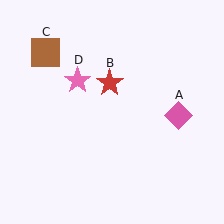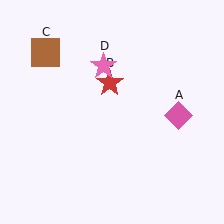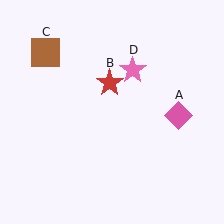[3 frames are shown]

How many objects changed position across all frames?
1 object changed position: pink star (object D).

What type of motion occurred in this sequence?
The pink star (object D) rotated clockwise around the center of the scene.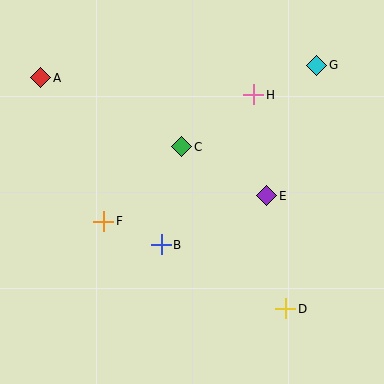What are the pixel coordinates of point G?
Point G is at (317, 65).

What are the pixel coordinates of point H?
Point H is at (254, 95).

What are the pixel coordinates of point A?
Point A is at (41, 78).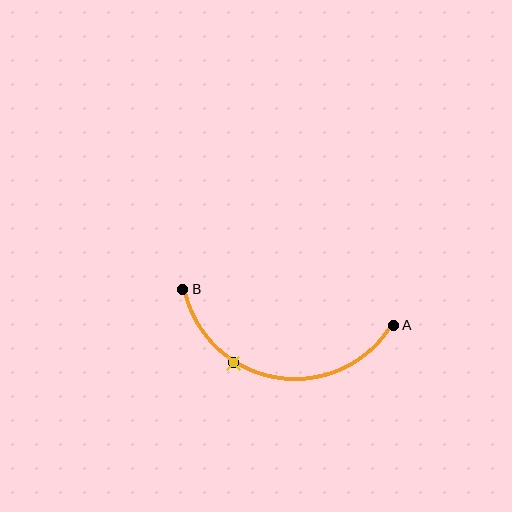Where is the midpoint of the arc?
The arc midpoint is the point on the curve farthest from the straight line joining A and B. It sits below that line.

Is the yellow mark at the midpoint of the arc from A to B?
No. The yellow mark lies on the arc but is closer to endpoint B. The arc midpoint would be at the point on the curve equidistant along the arc from both A and B.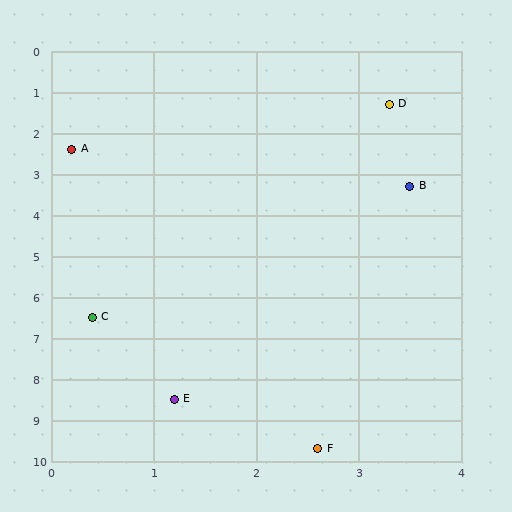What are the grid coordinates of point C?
Point C is at approximately (0.4, 6.5).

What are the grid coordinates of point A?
Point A is at approximately (0.2, 2.4).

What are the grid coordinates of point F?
Point F is at approximately (2.6, 9.7).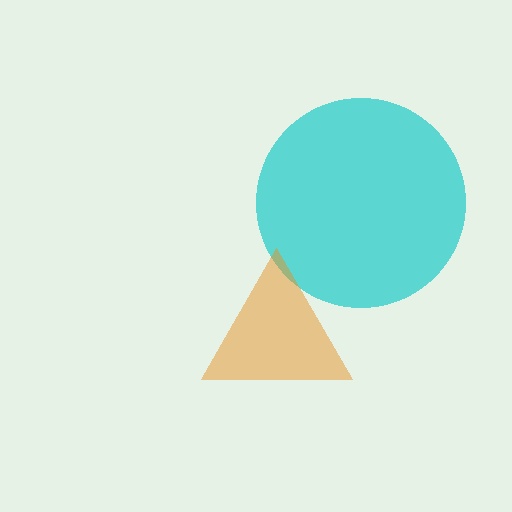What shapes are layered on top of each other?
The layered shapes are: a cyan circle, an orange triangle.